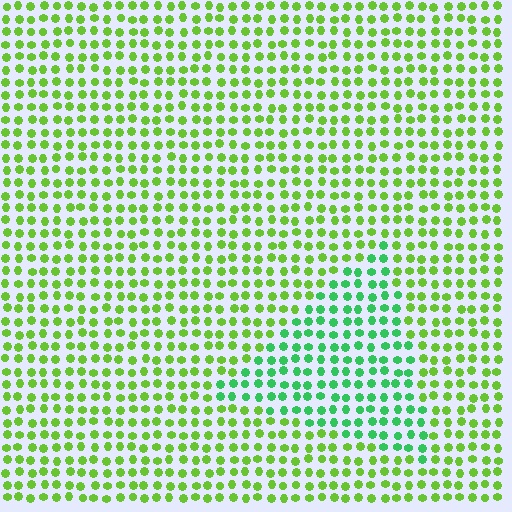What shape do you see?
I see a triangle.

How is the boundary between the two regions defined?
The boundary is defined purely by a slight shift in hue (about 40 degrees). Spacing, size, and orientation are identical on both sides.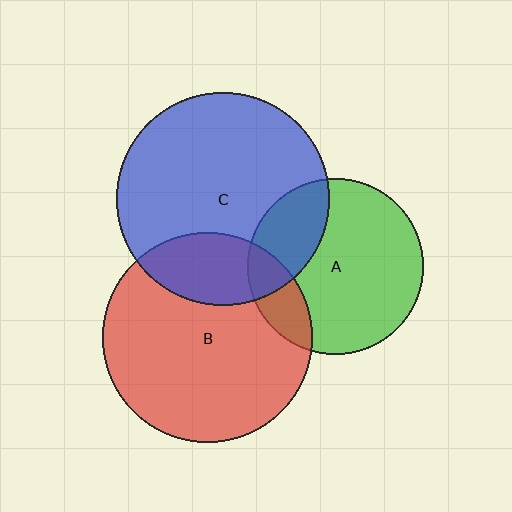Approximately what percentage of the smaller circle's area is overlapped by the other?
Approximately 25%.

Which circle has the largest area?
Circle C (blue).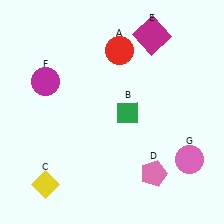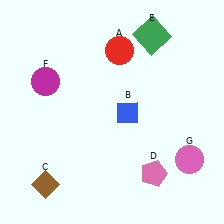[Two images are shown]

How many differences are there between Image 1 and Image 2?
There are 3 differences between the two images.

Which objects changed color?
B changed from green to blue. C changed from yellow to brown. E changed from magenta to green.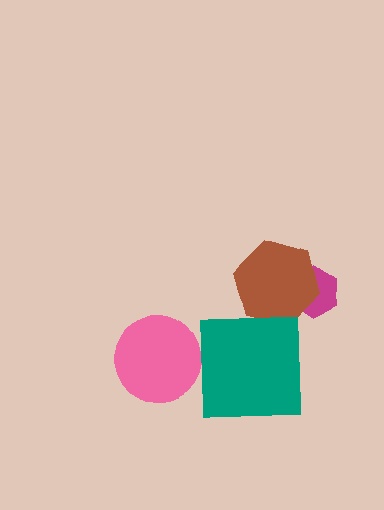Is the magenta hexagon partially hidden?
Yes, it is partially covered by another shape.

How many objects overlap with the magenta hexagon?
1 object overlaps with the magenta hexagon.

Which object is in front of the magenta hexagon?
The brown hexagon is in front of the magenta hexagon.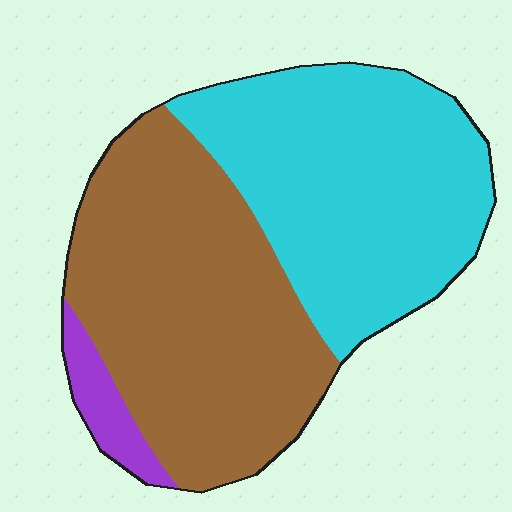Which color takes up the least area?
Purple, at roughly 5%.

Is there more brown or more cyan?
Brown.